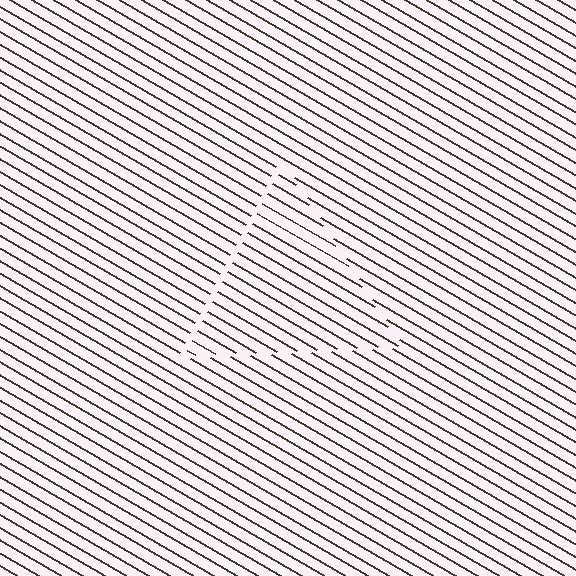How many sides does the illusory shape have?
3 sides — the line-ends trace a triangle.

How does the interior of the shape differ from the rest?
The interior of the shape contains the same grating, shifted by half a period — the contour is defined by the phase discontinuity where line-ends from the inner and outer gratings abut.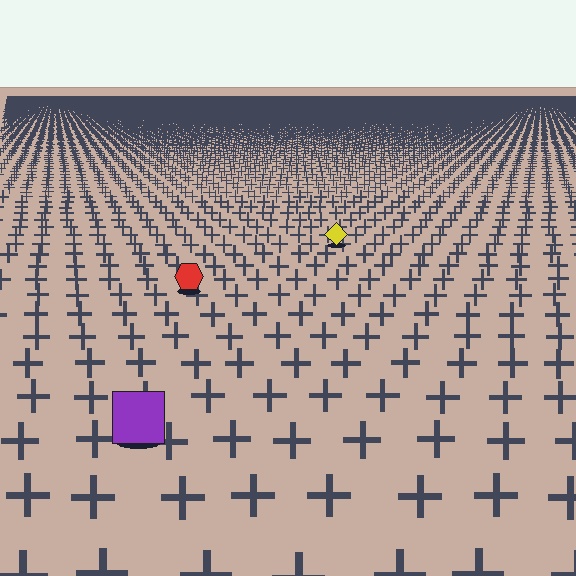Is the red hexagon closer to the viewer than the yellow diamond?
Yes. The red hexagon is closer — you can tell from the texture gradient: the ground texture is coarser near it.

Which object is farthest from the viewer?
The yellow diamond is farthest from the viewer. It appears smaller and the ground texture around it is denser.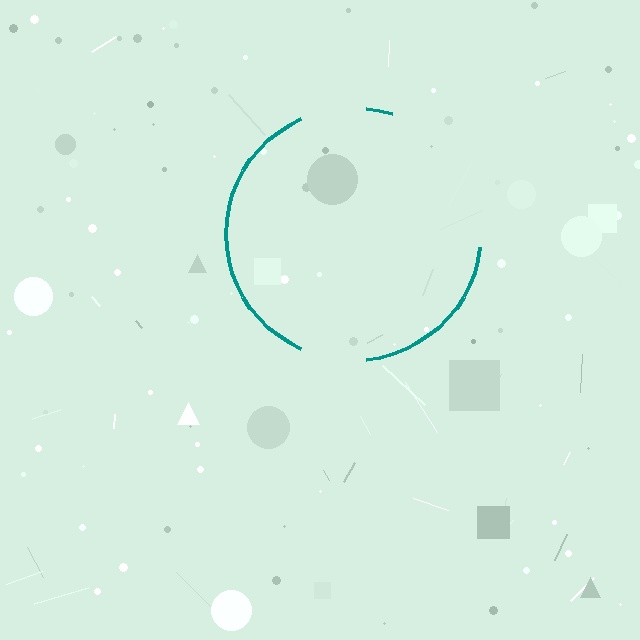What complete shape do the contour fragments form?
The contour fragments form a circle.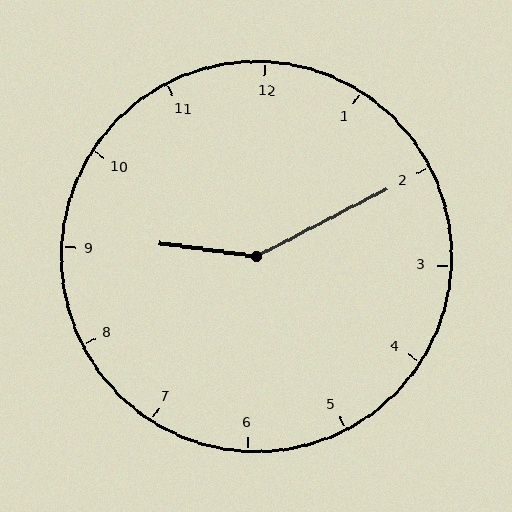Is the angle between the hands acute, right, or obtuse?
It is obtuse.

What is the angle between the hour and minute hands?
Approximately 145 degrees.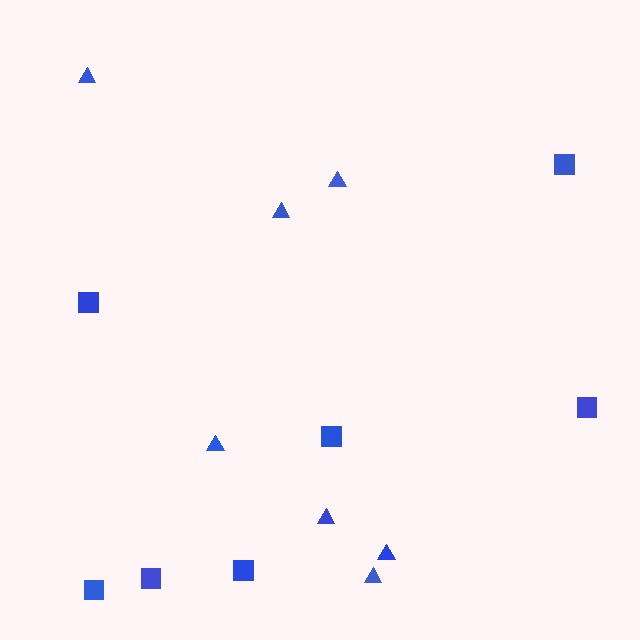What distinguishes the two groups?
There are 2 groups: one group of triangles (7) and one group of squares (7).